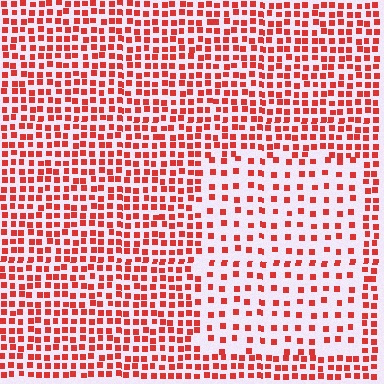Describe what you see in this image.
The image contains small red elements arranged at two different densities. A rectangle-shaped region is visible where the elements are less densely packed than the surrounding area.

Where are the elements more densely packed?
The elements are more densely packed outside the rectangle boundary.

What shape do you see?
I see a rectangle.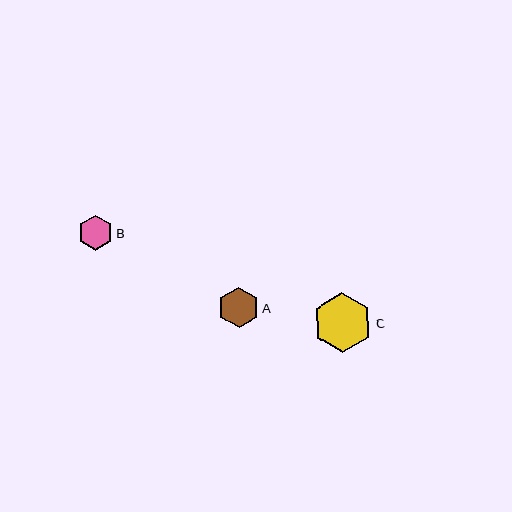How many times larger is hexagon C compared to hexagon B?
Hexagon C is approximately 1.7 times the size of hexagon B.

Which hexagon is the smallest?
Hexagon B is the smallest with a size of approximately 35 pixels.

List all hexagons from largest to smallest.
From largest to smallest: C, A, B.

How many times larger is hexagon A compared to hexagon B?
Hexagon A is approximately 1.2 times the size of hexagon B.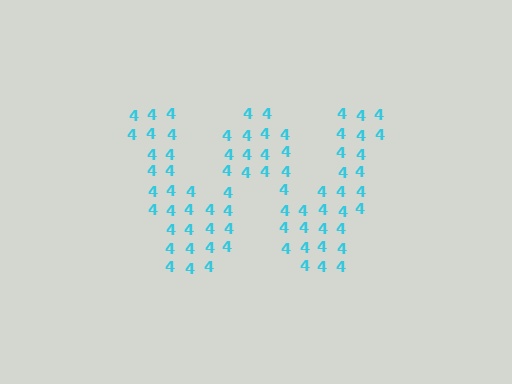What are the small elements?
The small elements are digit 4's.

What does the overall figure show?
The overall figure shows the letter W.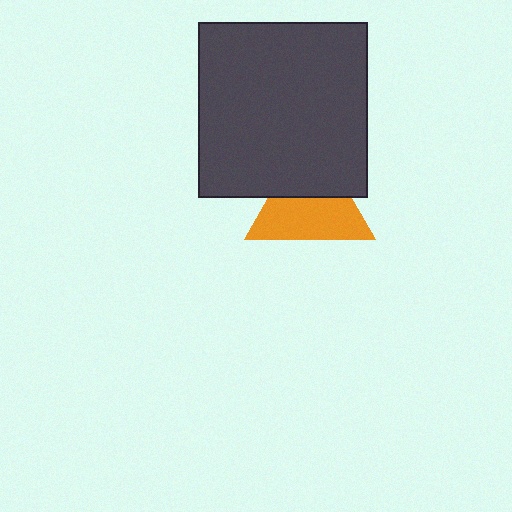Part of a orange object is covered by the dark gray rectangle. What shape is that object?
It is a triangle.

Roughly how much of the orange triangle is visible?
About half of it is visible (roughly 60%).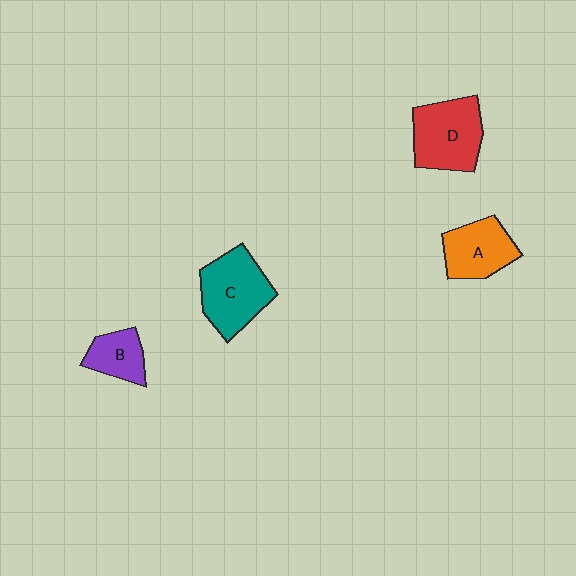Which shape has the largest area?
Shape C (teal).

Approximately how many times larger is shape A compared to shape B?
Approximately 1.4 times.